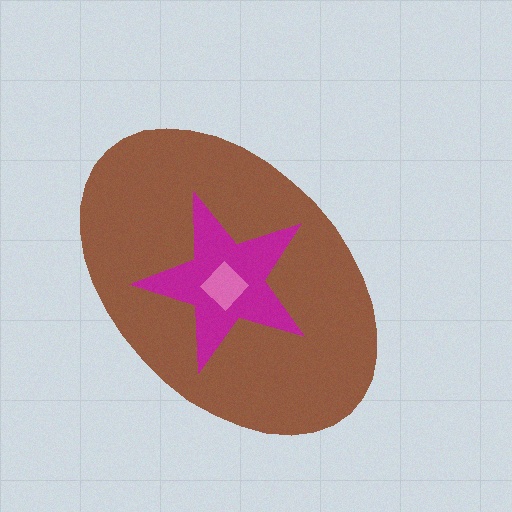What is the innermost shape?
The pink diamond.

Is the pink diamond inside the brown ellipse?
Yes.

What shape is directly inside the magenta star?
The pink diamond.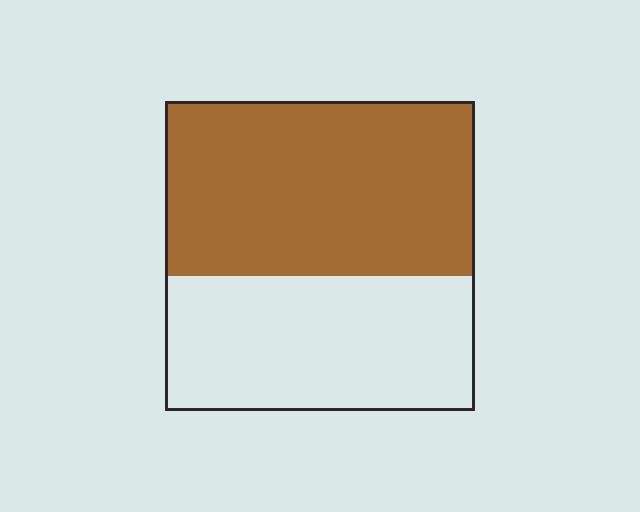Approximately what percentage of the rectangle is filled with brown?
Approximately 55%.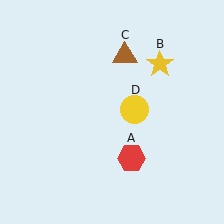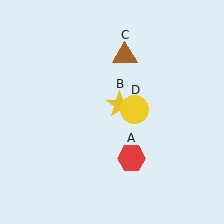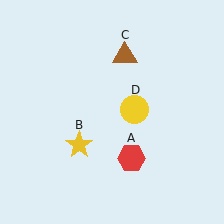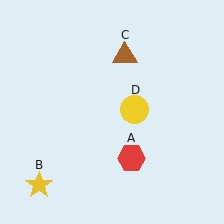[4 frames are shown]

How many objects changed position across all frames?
1 object changed position: yellow star (object B).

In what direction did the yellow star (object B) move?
The yellow star (object B) moved down and to the left.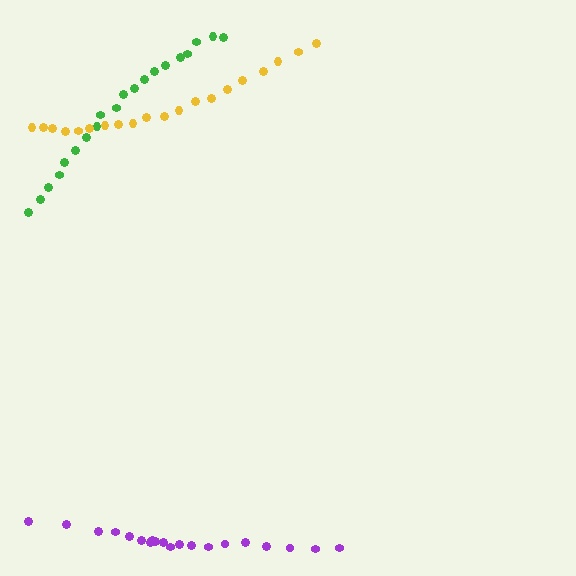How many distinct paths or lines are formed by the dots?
There are 3 distinct paths.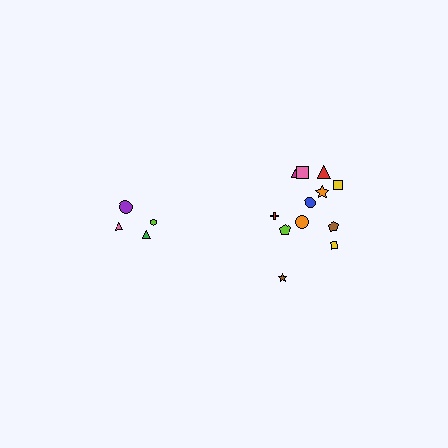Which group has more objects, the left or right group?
The right group.